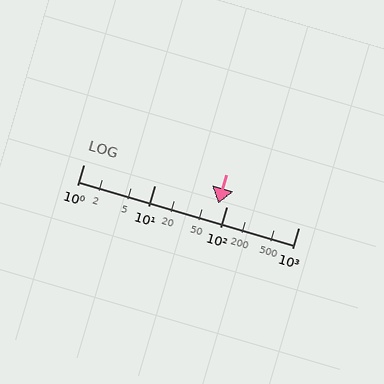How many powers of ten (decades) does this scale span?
The scale spans 3 decades, from 1 to 1000.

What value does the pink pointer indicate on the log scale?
The pointer indicates approximately 76.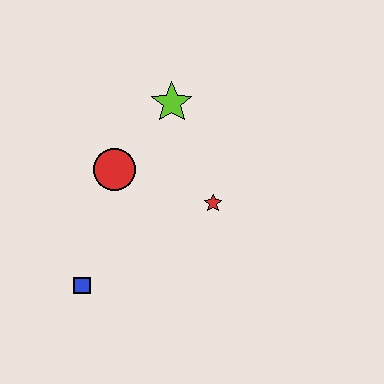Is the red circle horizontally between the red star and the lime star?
No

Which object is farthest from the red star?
The blue square is farthest from the red star.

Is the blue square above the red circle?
No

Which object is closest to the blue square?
The red circle is closest to the blue square.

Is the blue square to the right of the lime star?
No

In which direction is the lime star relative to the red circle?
The lime star is above the red circle.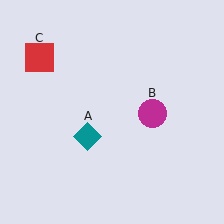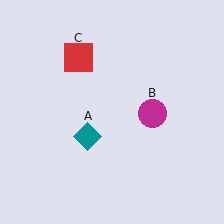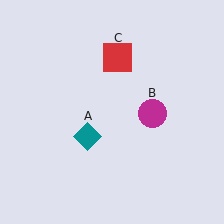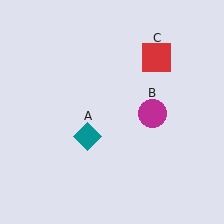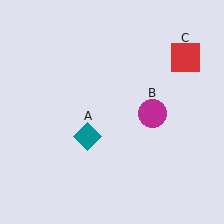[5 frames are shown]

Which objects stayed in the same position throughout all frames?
Teal diamond (object A) and magenta circle (object B) remained stationary.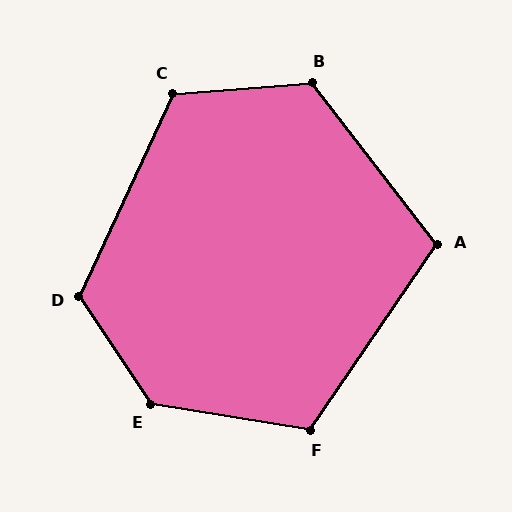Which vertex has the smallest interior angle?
A, at approximately 108 degrees.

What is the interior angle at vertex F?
Approximately 116 degrees (obtuse).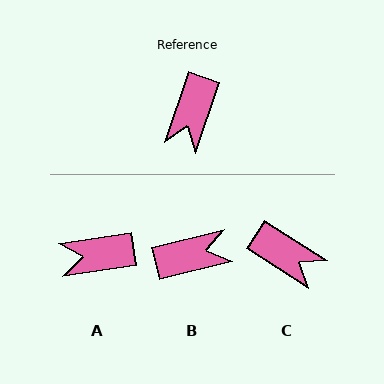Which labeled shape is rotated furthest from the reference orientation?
B, about 123 degrees away.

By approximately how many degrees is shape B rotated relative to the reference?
Approximately 123 degrees counter-clockwise.